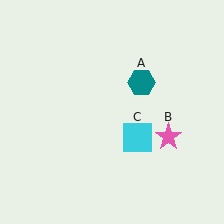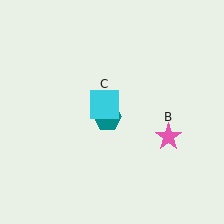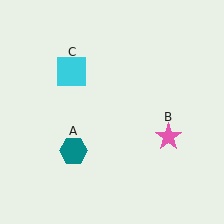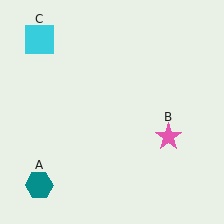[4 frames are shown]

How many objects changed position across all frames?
2 objects changed position: teal hexagon (object A), cyan square (object C).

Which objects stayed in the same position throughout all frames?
Pink star (object B) remained stationary.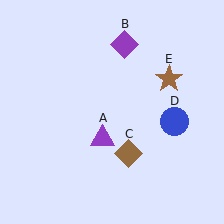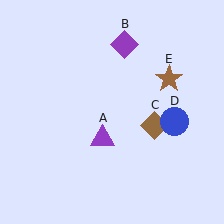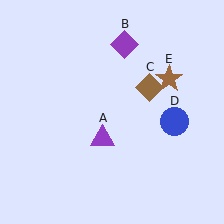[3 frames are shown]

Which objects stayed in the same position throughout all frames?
Purple triangle (object A) and purple diamond (object B) and blue circle (object D) and brown star (object E) remained stationary.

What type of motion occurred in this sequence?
The brown diamond (object C) rotated counterclockwise around the center of the scene.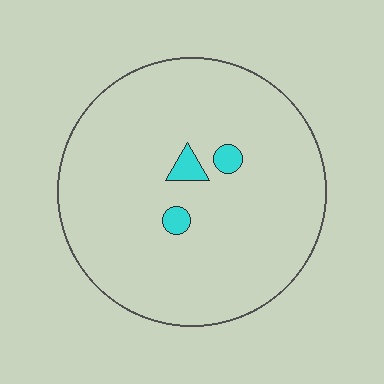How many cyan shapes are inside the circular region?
3.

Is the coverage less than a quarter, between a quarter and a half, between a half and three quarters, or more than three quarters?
Less than a quarter.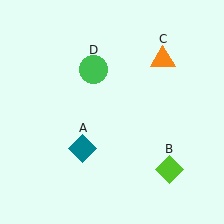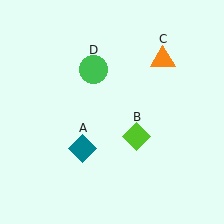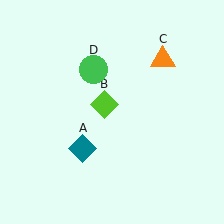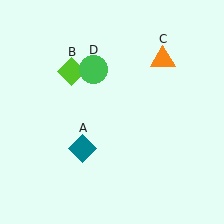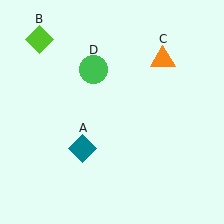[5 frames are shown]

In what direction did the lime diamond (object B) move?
The lime diamond (object B) moved up and to the left.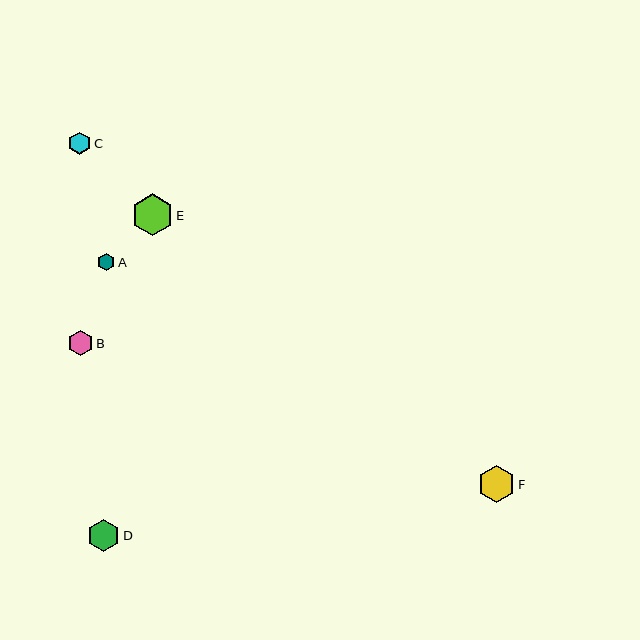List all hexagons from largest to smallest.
From largest to smallest: E, F, D, B, C, A.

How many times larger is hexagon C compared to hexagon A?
Hexagon C is approximately 1.3 times the size of hexagon A.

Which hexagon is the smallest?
Hexagon A is the smallest with a size of approximately 17 pixels.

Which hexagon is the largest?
Hexagon E is the largest with a size of approximately 42 pixels.